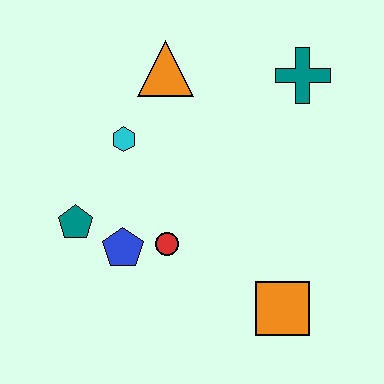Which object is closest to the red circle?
The blue pentagon is closest to the red circle.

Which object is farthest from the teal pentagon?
The teal cross is farthest from the teal pentagon.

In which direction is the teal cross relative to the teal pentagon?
The teal cross is to the right of the teal pentagon.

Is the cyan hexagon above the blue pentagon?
Yes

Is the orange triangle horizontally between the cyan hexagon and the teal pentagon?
No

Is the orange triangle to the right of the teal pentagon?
Yes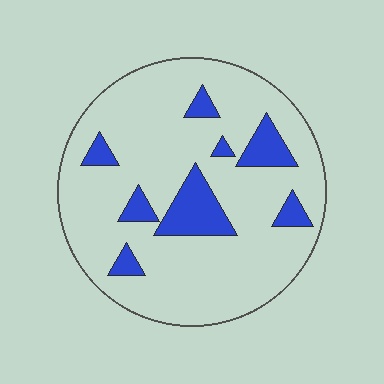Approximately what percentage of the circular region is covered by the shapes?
Approximately 15%.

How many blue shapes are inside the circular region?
8.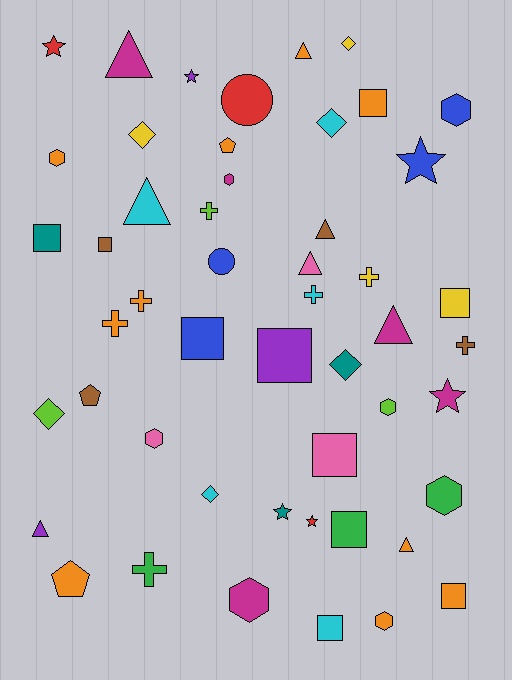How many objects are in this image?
There are 50 objects.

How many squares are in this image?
There are 10 squares.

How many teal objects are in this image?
There are 3 teal objects.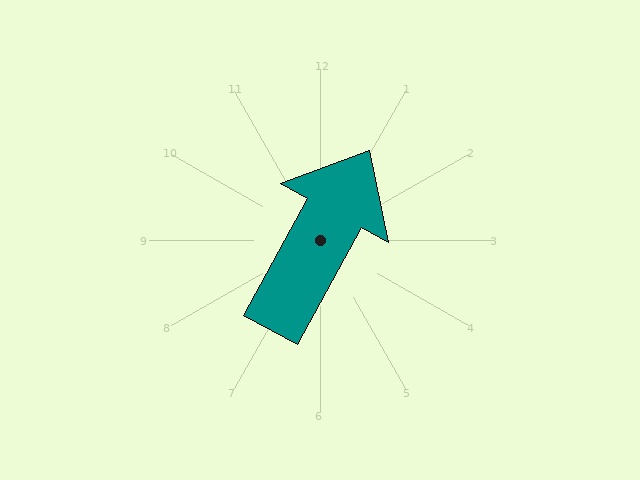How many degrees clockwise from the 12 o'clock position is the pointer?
Approximately 29 degrees.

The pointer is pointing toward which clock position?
Roughly 1 o'clock.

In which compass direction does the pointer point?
Northeast.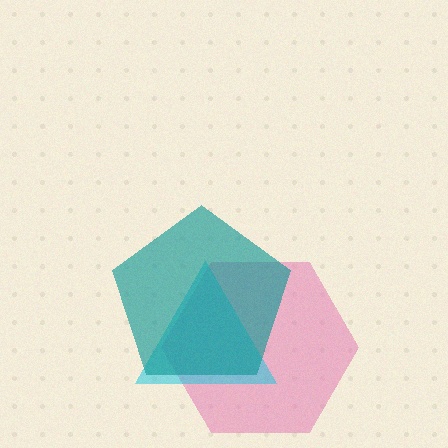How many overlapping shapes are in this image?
There are 3 overlapping shapes in the image.